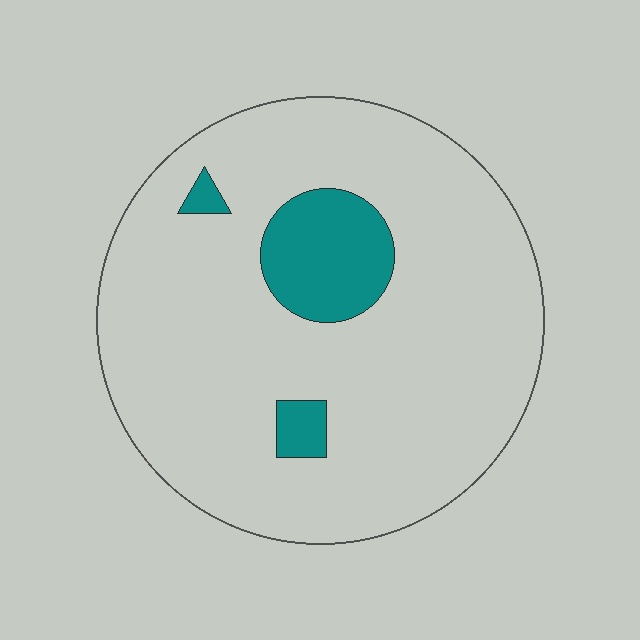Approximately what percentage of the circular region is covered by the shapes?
Approximately 10%.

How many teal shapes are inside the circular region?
3.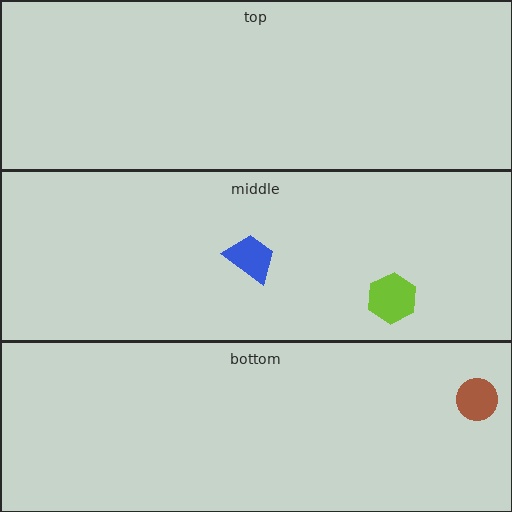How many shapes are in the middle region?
2.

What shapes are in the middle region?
The lime hexagon, the blue trapezoid.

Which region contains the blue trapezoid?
The middle region.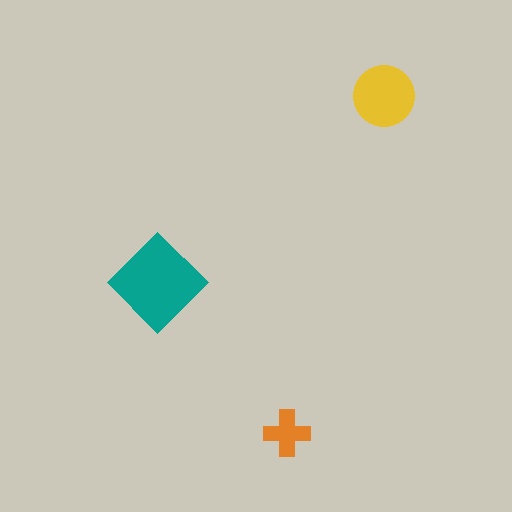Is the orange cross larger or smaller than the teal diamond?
Smaller.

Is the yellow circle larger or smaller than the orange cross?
Larger.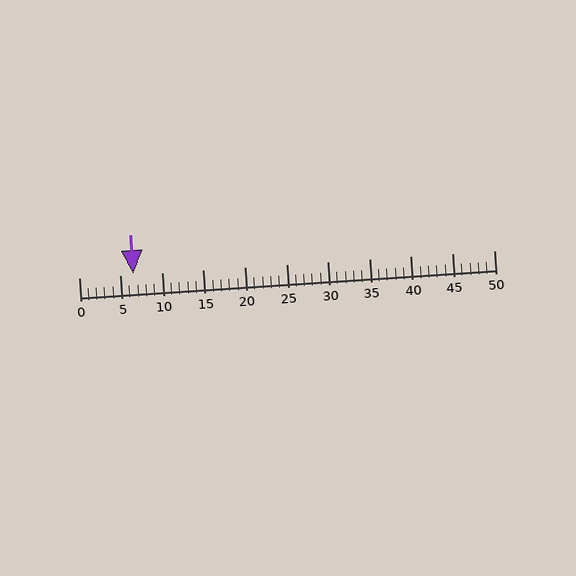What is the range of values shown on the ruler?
The ruler shows values from 0 to 50.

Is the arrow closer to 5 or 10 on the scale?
The arrow is closer to 5.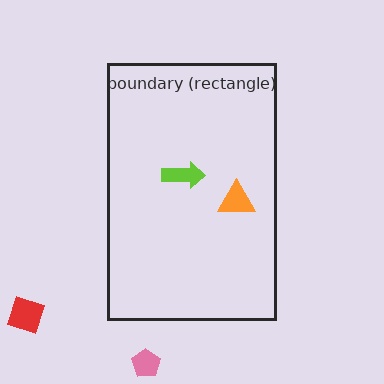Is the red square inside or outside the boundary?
Outside.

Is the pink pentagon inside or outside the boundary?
Outside.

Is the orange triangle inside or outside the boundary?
Inside.